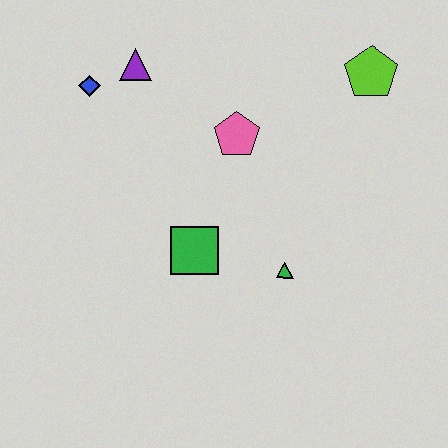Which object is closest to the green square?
The green triangle is closest to the green square.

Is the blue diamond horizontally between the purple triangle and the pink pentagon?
No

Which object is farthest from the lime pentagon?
The blue diamond is farthest from the lime pentagon.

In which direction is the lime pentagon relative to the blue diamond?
The lime pentagon is to the right of the blue diamond.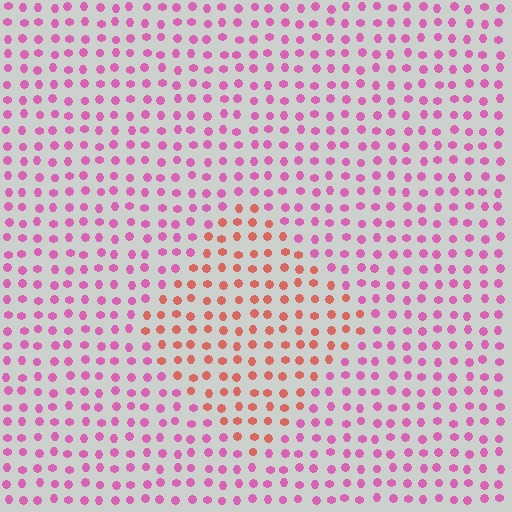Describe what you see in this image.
The image is filled with small pink elements in a uniform arrangement. A diamond-shaped region is visible where the elements are tinted to a slightly different hue, forming a subtle color boundary.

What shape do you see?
I see a diamond.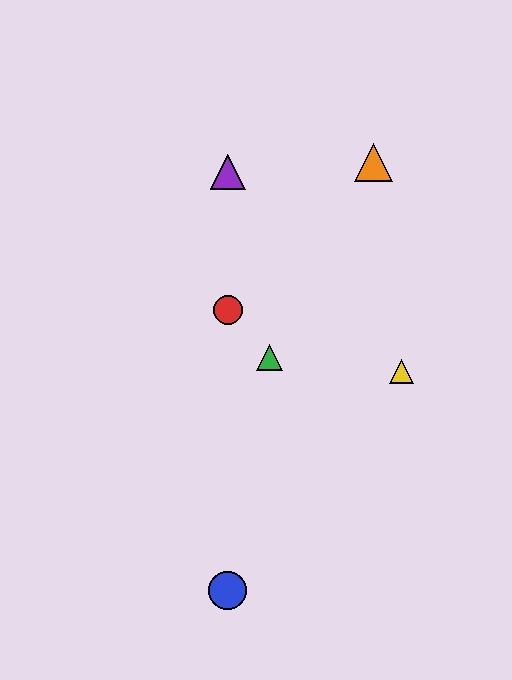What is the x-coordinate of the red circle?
The red circle is at x≈228.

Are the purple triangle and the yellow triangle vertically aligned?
No, the purple triangle is at x≈228 and the yellow triangle is at x≈402.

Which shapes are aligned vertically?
The red circle, the blue circle, the purple triangle are aligned vertically.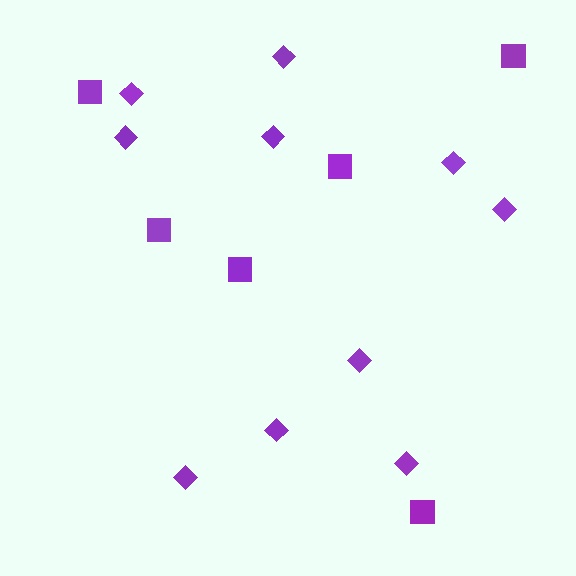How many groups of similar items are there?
There are 2 groups: one group of squares (6) and one group of diamonds (10).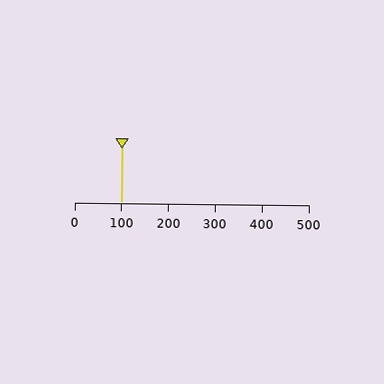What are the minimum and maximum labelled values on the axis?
The axis runs from 0 to 500.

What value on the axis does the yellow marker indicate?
The marker indicates approximately 100.